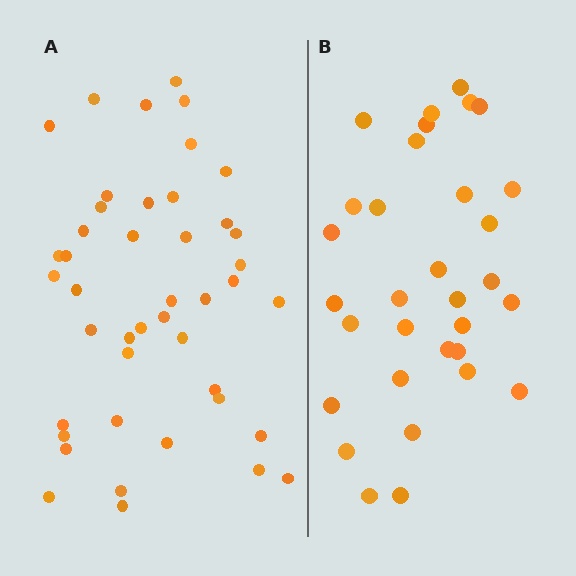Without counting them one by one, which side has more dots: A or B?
Region A (the left region) has more dots.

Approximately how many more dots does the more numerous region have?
Region A has roughly 12 or so more dots than region B.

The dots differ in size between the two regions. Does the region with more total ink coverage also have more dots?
No. Region B has more total ink coverage because its dots are larger, but region A actually contains more individual dots. Total area can be misleading — the number of items is what matters here.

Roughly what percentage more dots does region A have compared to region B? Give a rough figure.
About 40% more.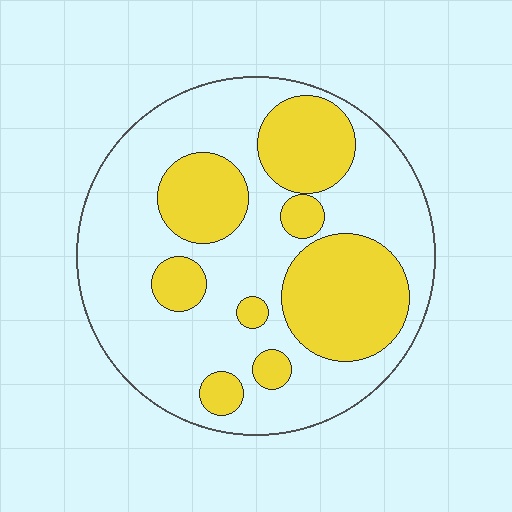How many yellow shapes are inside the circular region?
8.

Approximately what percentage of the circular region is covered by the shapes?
Approximately 35%.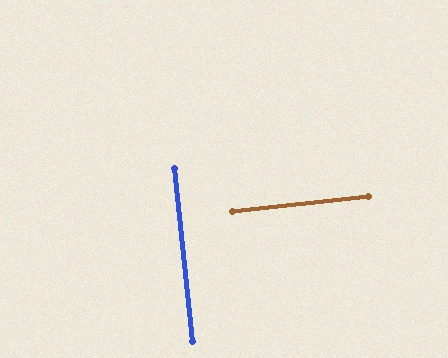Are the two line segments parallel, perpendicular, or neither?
Perpendicular — they meet at approximately 89°.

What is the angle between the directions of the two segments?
Approximately 89 degrees.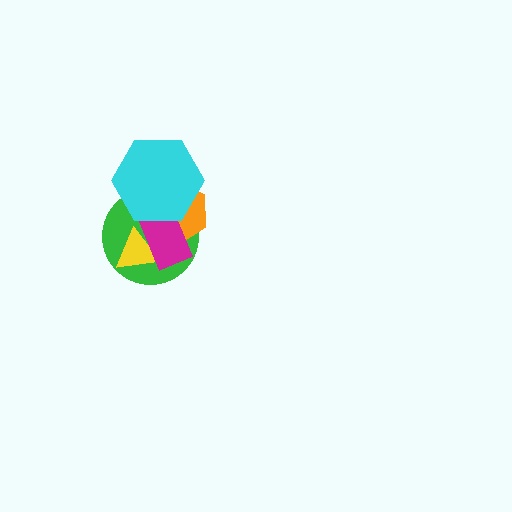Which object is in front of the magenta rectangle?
The cyan hexagon is in front of the magenta rectangle.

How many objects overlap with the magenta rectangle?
4 objects overlap with the magenta rectangle.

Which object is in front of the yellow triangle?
The magenta rectangle is in front of the yellow triangle.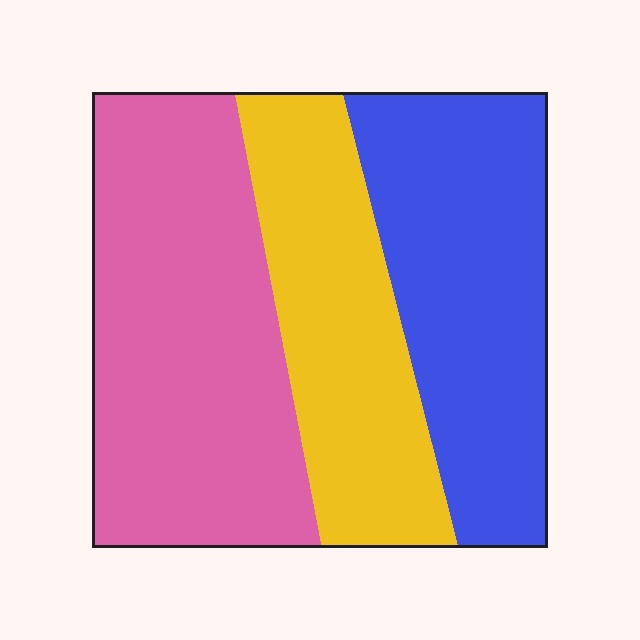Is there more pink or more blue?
Pink.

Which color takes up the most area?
Pink, at roughly 40%.